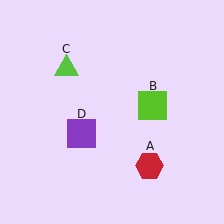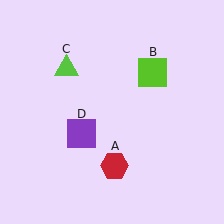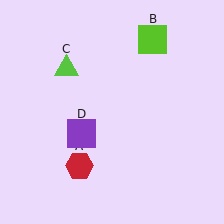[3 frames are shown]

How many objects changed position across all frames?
2 objects changed position: red hexagon (object A), lime square (object B).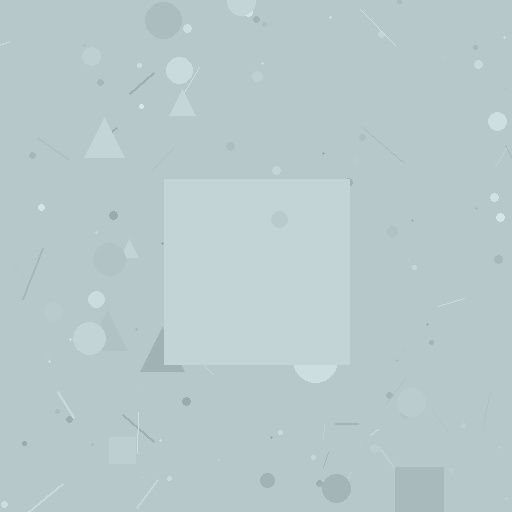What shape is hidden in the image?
A square is hidden in the image.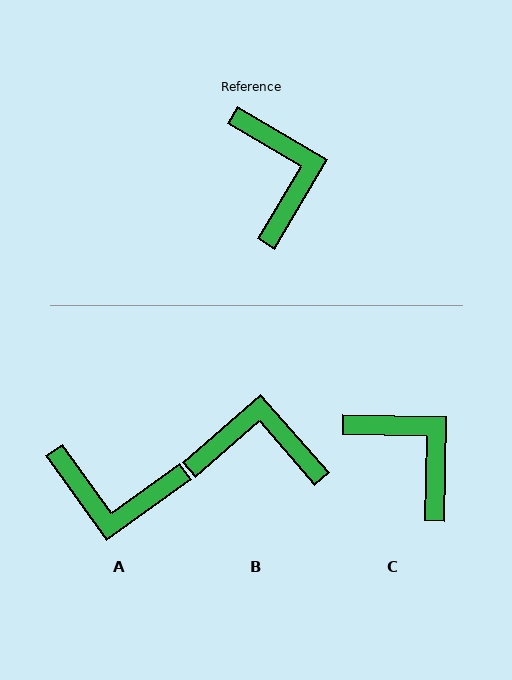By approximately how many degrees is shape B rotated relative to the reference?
Approximately 72 degrees counter-clockwise.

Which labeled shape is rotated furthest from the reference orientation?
A, about 114 degrees away.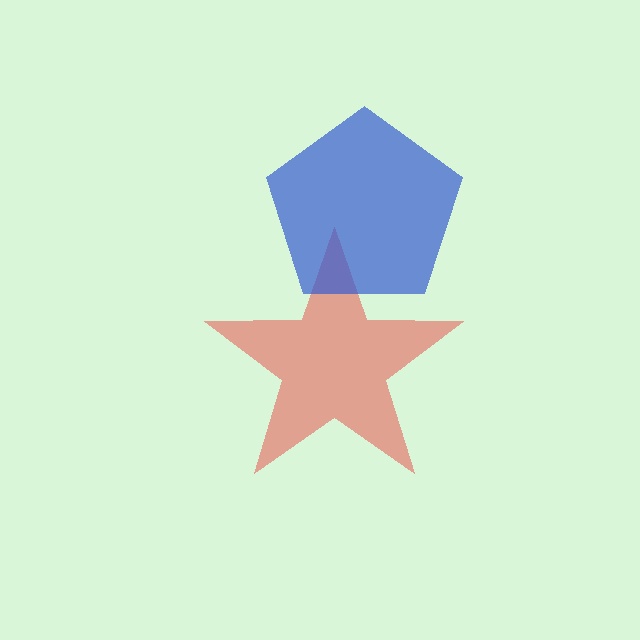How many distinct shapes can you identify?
There are 2 distinct shapes: a red star, a blue pentagon.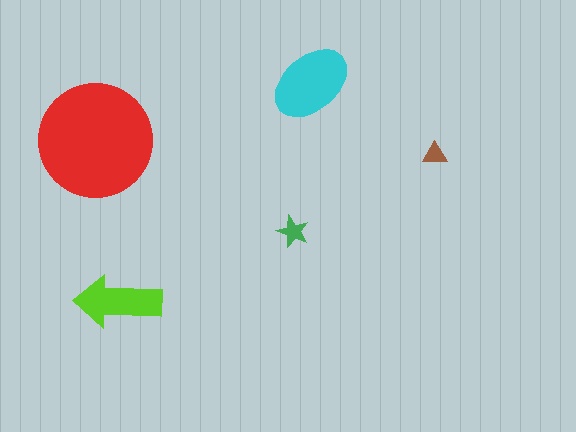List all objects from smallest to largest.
The brown triangle, the green star, the lime arrow, the cyan ellipse, the red circle.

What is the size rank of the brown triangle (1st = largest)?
5th.